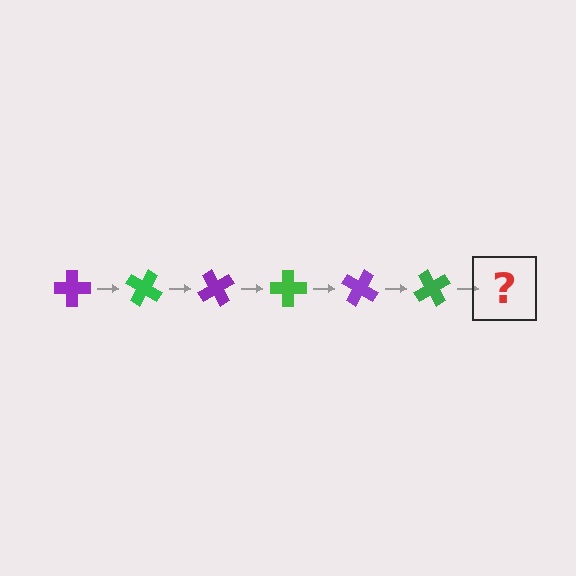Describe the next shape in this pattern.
It should be a purple cross, rotated 180 degrees from the start.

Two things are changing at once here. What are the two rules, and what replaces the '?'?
The two rules are that it rotates 30 degrees each step and the color cycles through purple and green. The '?' should be a purple cross, rotated 180 degrees from the start.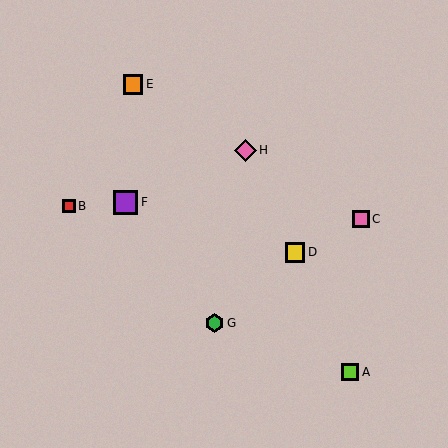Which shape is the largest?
The purple square (labeled F) is the largest.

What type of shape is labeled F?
Shape F is a purple square.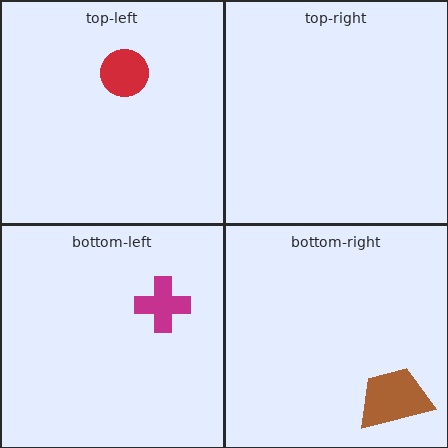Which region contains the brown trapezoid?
The bottom-right region.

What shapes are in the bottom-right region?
The brown trapezoid.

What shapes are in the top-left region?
The red circle.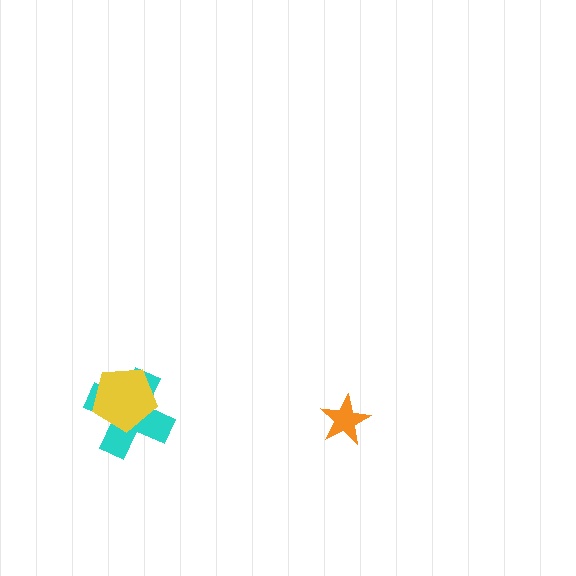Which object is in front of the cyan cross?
The yellow pentagon is in front of the cyan cross.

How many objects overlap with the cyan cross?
1 object overlaps with the cyan cross.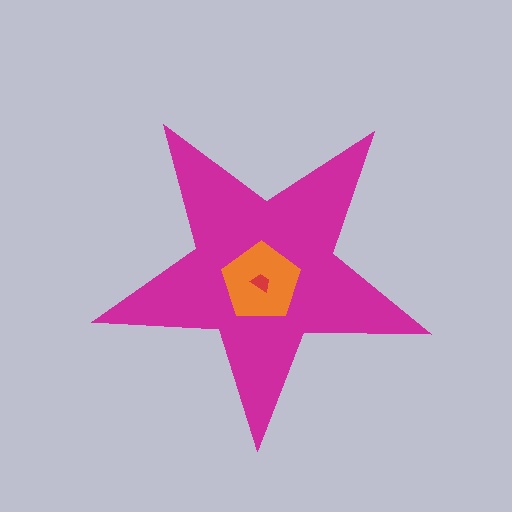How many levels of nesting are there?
3.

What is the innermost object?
The red trapezoid.